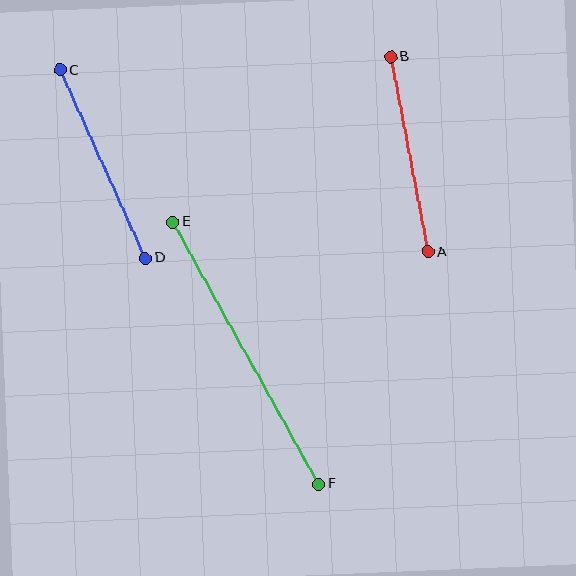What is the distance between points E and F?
The distance is approximately 300 pixels.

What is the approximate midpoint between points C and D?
The midpoint is at approximately (102, 164) pixels.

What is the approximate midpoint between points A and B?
The midpoint is at approximately (409, 154) pixels.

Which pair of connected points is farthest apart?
Points E and F are farthest apart.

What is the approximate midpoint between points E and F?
The midpoint is at approximately (246, 353) pixels.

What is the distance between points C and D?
The distance is approximately 206 pixels.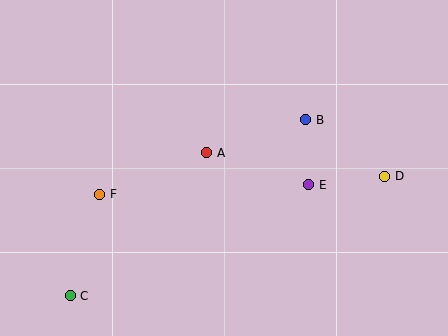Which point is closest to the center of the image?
Point A at (207, 153) is closest to the center.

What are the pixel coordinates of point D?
Point D is at (385, 176).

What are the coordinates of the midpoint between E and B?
The midpoint between E and B is at (307, 152).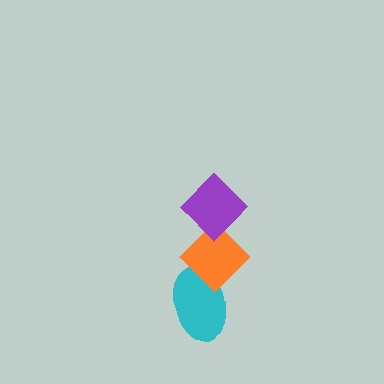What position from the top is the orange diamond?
The orange diamond is 2nd from the top.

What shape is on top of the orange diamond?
The purple diamond is on top of the orange diamond.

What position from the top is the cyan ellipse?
The cyan ellipse is 3rd from the top.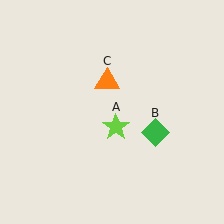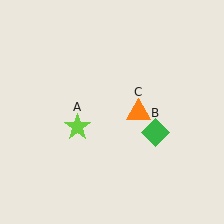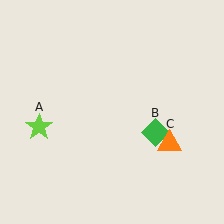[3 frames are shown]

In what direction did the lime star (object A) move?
The lime star (object A) moved left.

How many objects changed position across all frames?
2 objects changed position: lime star (object A), orange triangle (object C).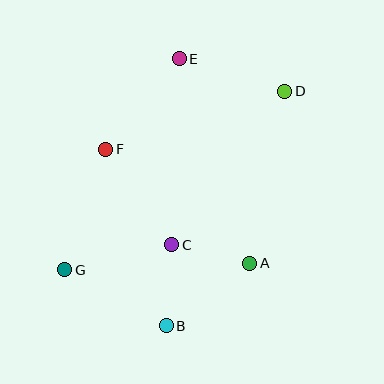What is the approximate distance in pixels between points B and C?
The distance between B and C is approximately 81 pixels.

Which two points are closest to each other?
Points A and C are closest to each other.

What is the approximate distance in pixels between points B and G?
The distance between B and G is approximately 116 pixels.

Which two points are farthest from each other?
Points D and G are farthest from each other.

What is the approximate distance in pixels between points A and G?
The distance between A and G is approximately 185 pixels.